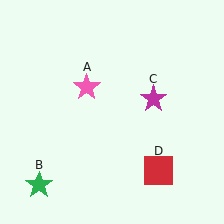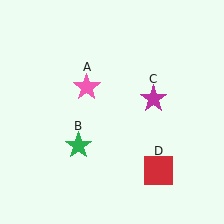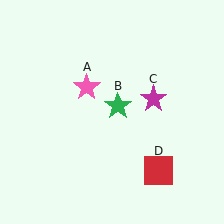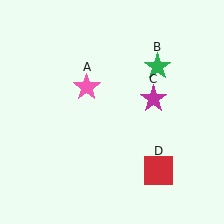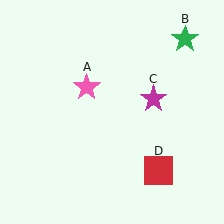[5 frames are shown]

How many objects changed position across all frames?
1 object changed position: green star (object B).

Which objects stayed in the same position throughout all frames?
Pink star (object A) and magenta star (object C) and red square (object D) remained stationary.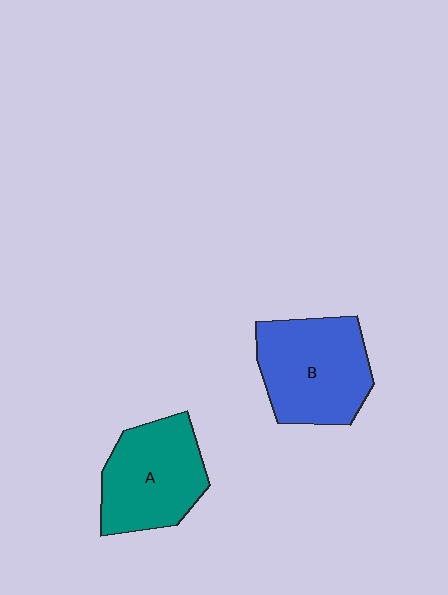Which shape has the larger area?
Shape B (blue).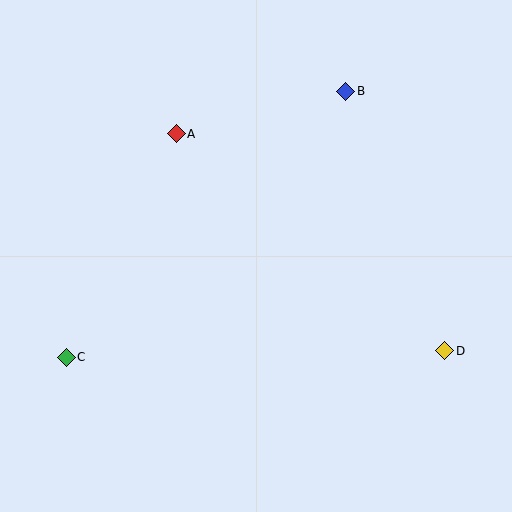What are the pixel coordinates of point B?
Point B is at (346, 91).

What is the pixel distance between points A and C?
The distance between A and C is 249 pixels.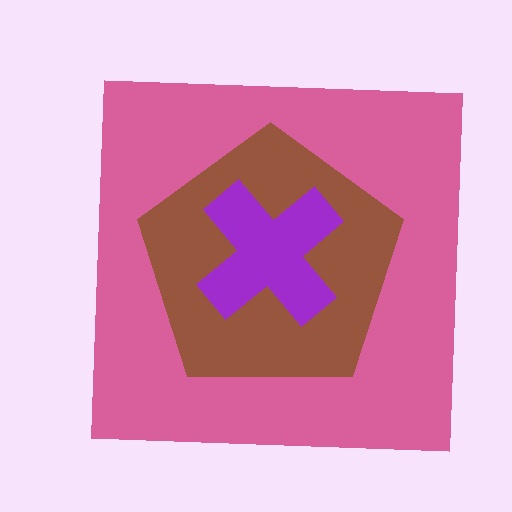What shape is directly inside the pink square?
The brown pentagon.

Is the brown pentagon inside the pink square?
Yes.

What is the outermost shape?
The pink square.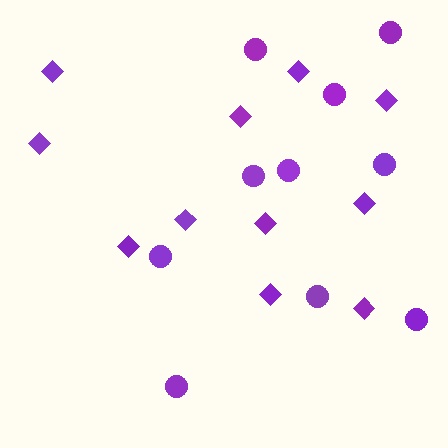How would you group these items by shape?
There are 2 groups: one group of diamonds (11) and one group of circles (10).